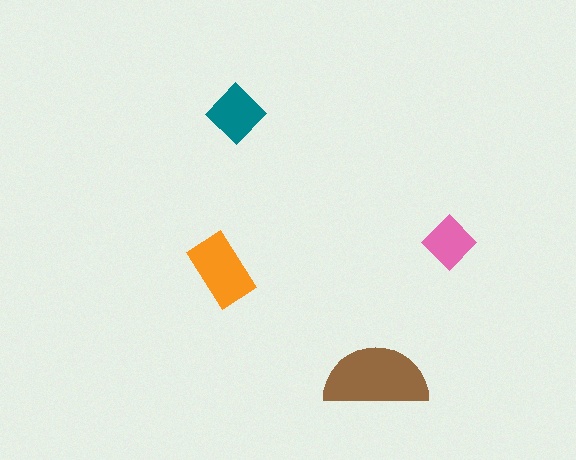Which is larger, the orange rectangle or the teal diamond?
The orange rectangle.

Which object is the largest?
The brown semicircle.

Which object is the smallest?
The pink diamond.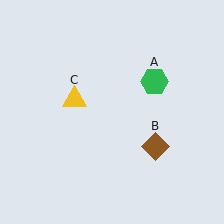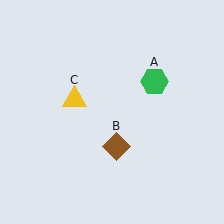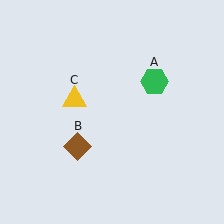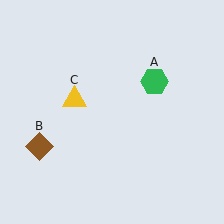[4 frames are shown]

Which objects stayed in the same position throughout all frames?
Green hexagon (object A) and yellow triangle (object C) remained stationary.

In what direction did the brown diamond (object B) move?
The brown diamond (object B) moved left.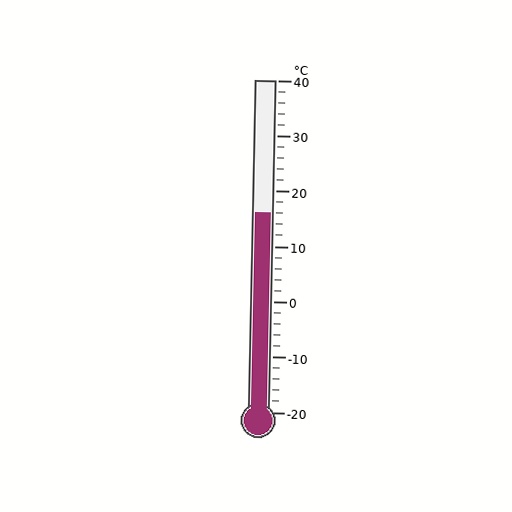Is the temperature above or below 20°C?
The temperature is below 20°C.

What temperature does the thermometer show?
The thermometer shows approximately 16°C.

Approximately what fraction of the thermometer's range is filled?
The thermometer is filled to approximately 60% of its range.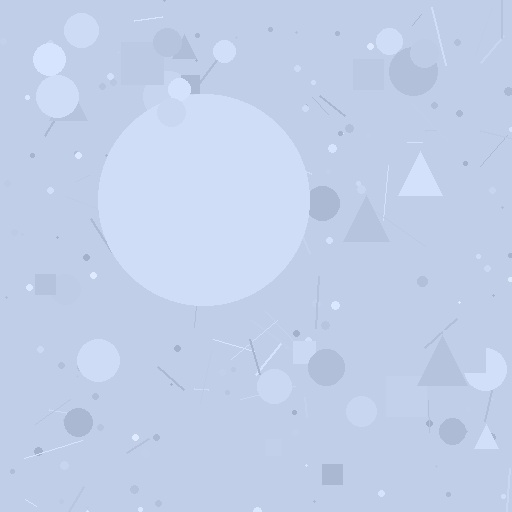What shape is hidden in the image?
A circle is hidden in the image.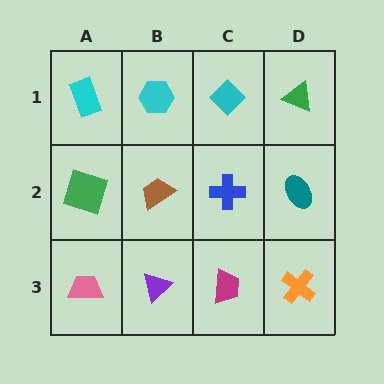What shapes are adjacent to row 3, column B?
A brown trapezoid (row 2, column B), a pink trapezoid (row 3, column A), a magenta trapezoid (row 3, column C).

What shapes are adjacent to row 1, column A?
A green square (row 2, column A), a cyan hexagon (row 1, column B).